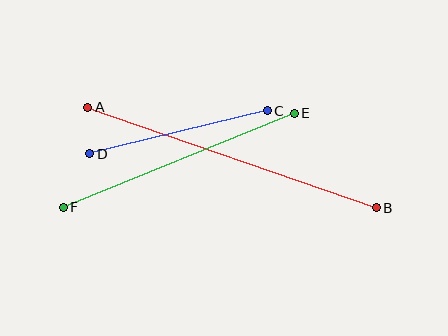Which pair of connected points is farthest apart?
Points A and B are farthest apart.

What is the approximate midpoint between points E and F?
The midpoint is at approximately (179, 160) pixels.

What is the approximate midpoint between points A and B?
The midpoint is at approximately (232, 157) pixels.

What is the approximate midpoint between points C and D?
The midpoint is at approximately (178, 132) pixels.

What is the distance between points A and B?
The distance is approximately 306 pixels.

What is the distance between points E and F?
The distance is approximately 249 pixels.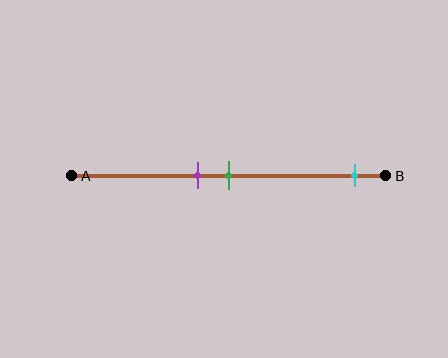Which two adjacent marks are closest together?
The purple and green marks are the closest adjacent pair.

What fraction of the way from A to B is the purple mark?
The purple mark is approximately 40% (0.4) of the way from A to B.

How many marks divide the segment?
There are 3 marks dividing the segment.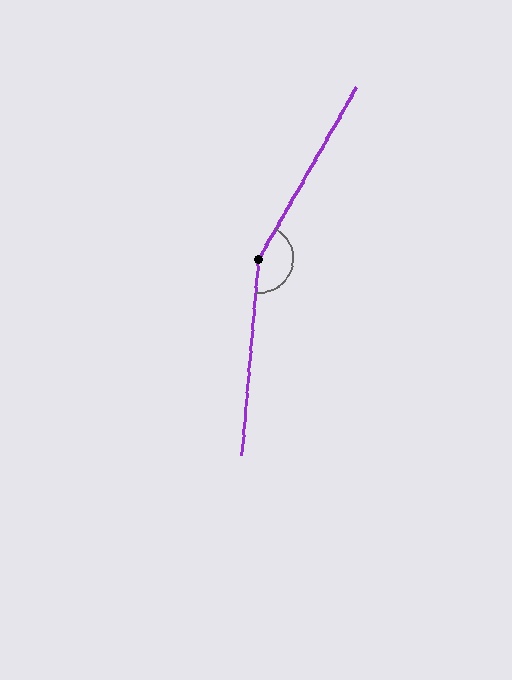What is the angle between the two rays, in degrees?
Approximately 155 degrees.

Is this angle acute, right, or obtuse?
It is obtuse.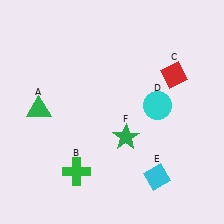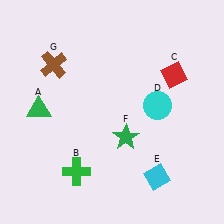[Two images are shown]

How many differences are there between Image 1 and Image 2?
There is 1 difference between the two images.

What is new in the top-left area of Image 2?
A brown cross (G) was added in the top-left area of Image 2.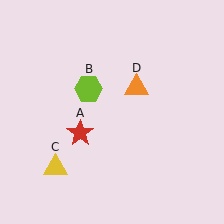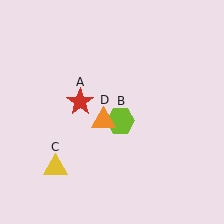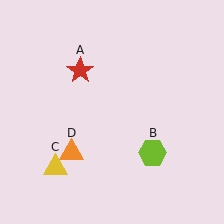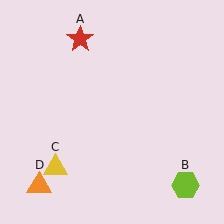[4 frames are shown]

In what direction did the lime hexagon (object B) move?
The lime hexagon (object B) moved down and to the right.